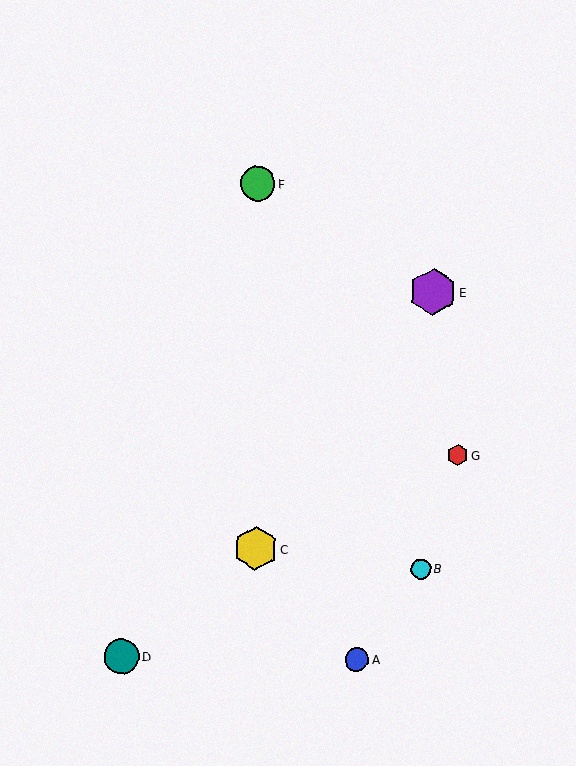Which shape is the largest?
The purple hexagon (labeled E) is the largest.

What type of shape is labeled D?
Shape D is a teal circle.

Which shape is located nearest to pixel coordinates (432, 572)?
The cyan circle (labeled B) at (421, 569) is nearest to that location.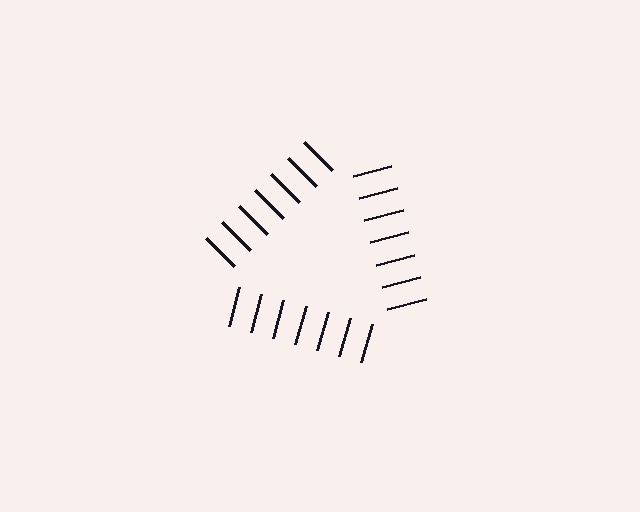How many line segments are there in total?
21 — 7 along each of the 3 edges.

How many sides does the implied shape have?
3 sides — the line-ends trace a triangle.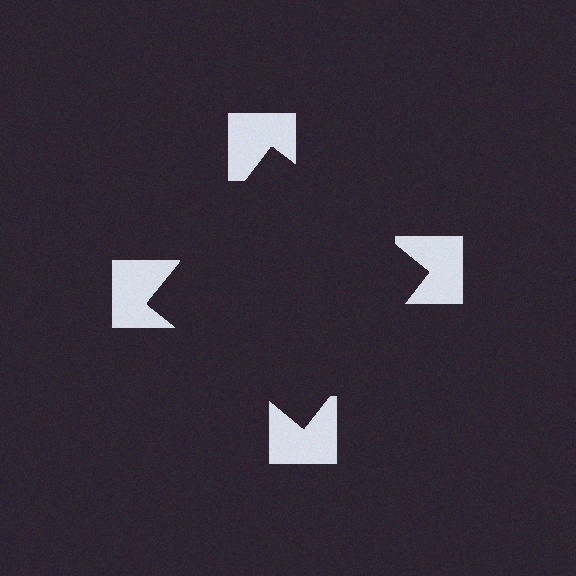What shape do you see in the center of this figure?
An illusory square — its edges are inferred from the aligned wedge cuts in the notched squares, not physically drawn.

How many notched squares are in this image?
There are 4 — one at each vertex of the illusory square.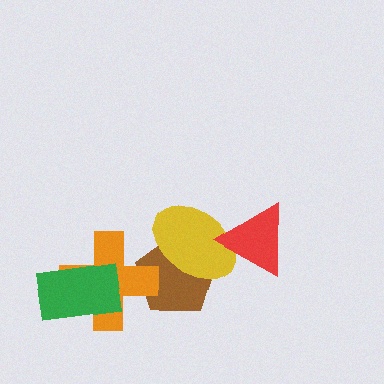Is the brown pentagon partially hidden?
Yes, it is partially covered by another shape.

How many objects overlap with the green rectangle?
1 object overlaps with the green rectangle.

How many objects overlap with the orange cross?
2 objects overlap with the orange cross.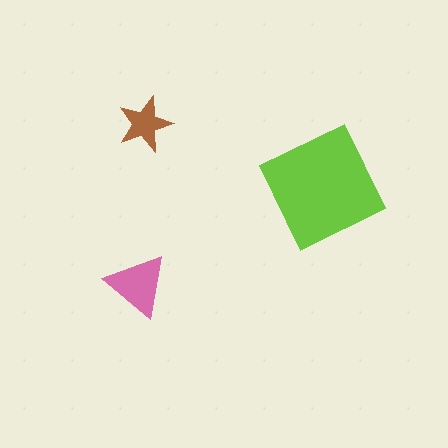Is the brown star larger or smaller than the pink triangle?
Smaller.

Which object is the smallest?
The brown star.